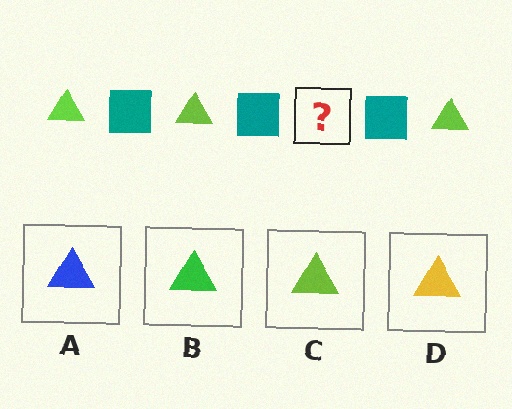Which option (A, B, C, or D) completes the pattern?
C.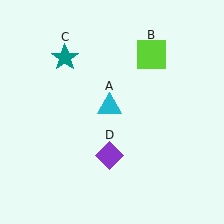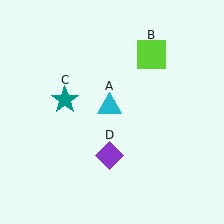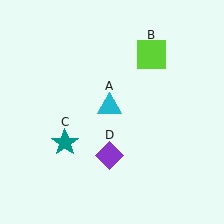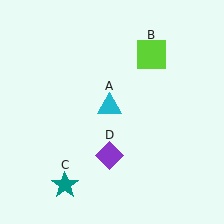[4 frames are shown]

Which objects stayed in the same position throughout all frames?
Cyan triangle (object A) and lime square (object B) and purple diamond (object D) remained stationary.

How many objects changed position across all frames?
1 object changed position: teal star (object C).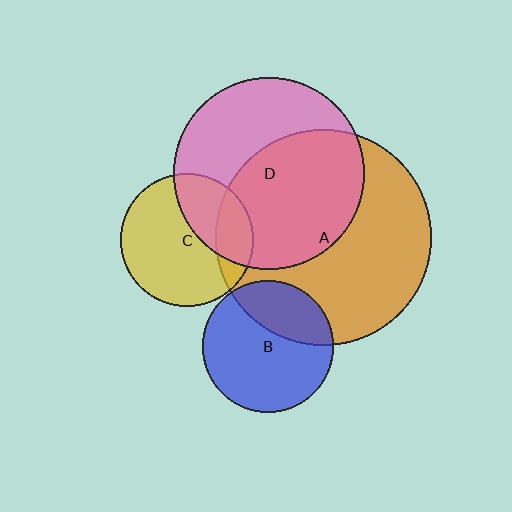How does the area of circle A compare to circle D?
Approximately 1.3 times.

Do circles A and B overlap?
Yes.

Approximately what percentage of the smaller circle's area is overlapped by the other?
Approximately 30%.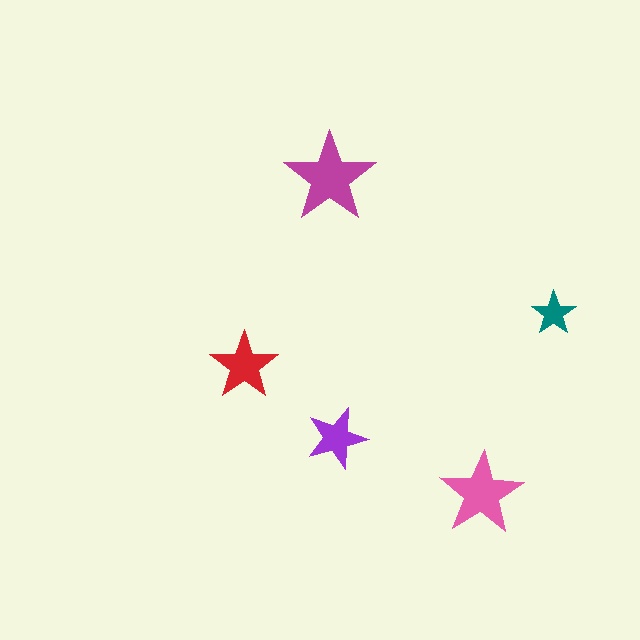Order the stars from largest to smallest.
the magenta one, the pink one, the red one, the purple one, the teal one.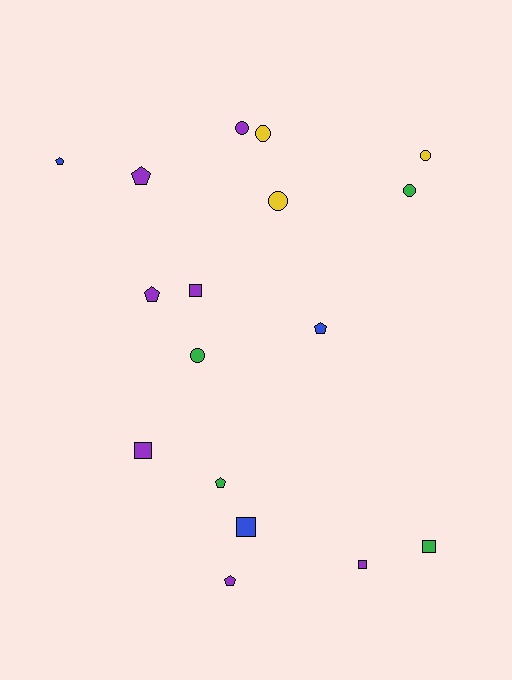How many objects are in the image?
There are 17 objects.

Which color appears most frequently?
Purple, with 7 objects.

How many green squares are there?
There is 1 green square.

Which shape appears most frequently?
Pentagon, with 6 objects.